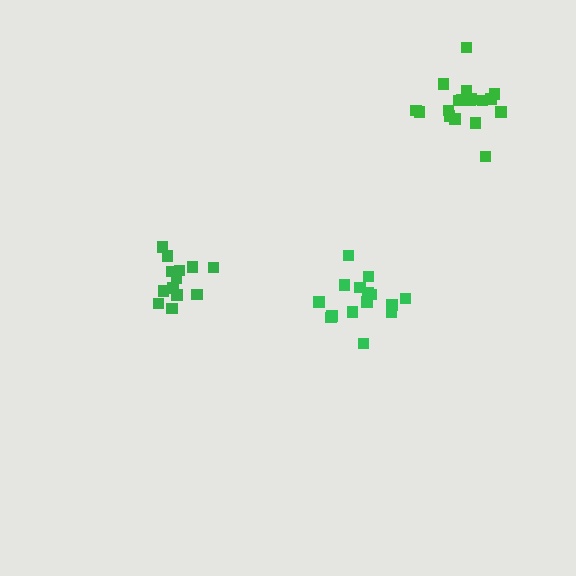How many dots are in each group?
Group 1: 13 dots, Group 2: 15 dots, Group 3: 18 dots (46 total).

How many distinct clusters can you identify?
There are 3 distinct clusters.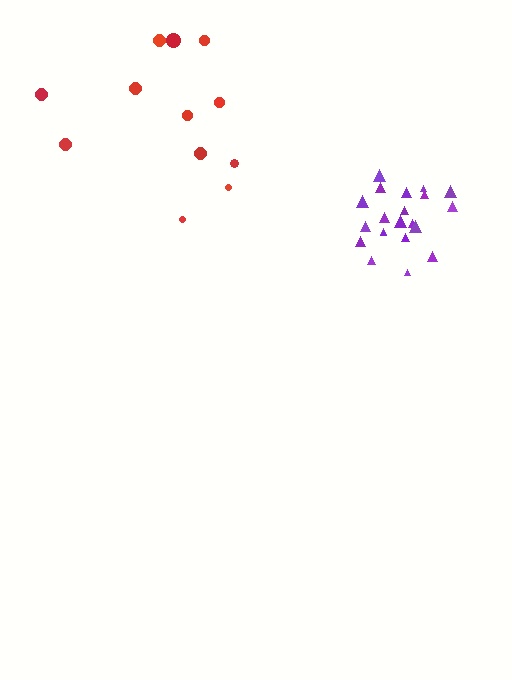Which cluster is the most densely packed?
Purple.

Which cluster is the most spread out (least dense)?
Red.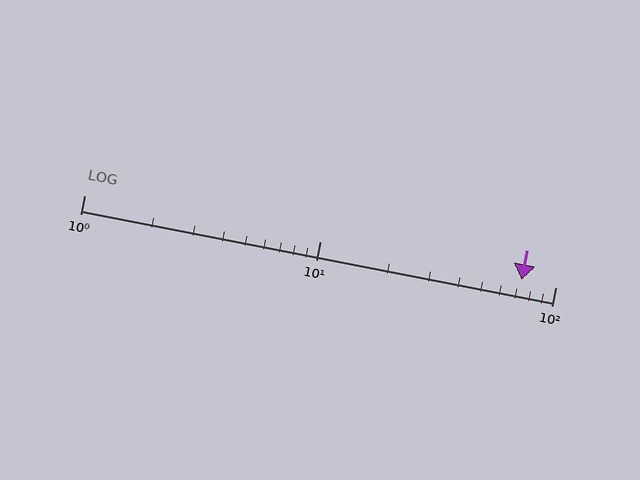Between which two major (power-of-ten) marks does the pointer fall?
The pointer is between 10 and 100.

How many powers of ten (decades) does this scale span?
The scale spans 2 decades, from 1 to 100.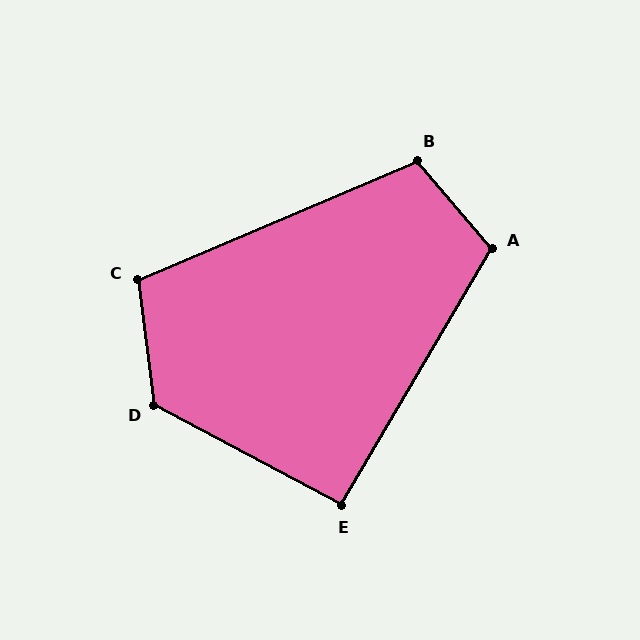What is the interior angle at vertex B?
Approximately 108 degrees (obtuse).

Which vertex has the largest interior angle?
D, at approximately 125 degrees.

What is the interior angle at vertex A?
Approximately 109 degrees (obtuse).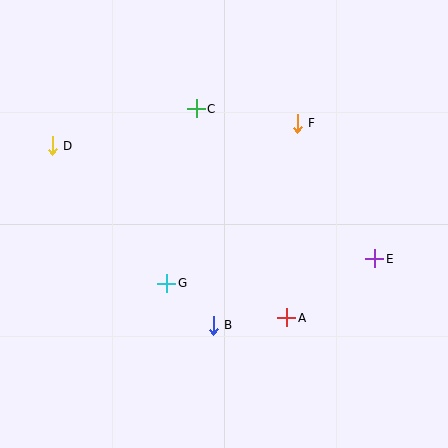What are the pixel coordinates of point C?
Point C is at (196, 109).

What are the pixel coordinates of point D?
Point D is at (52, 146).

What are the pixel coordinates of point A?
Point A is at (287, 318).